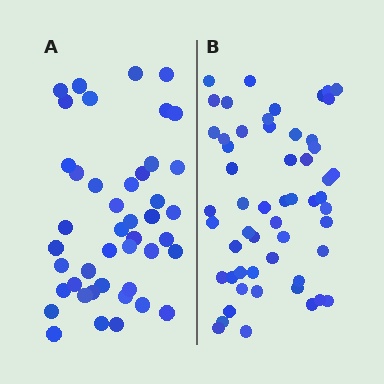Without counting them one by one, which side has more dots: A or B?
Region B (the right region) has more dots.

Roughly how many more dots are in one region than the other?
Region B has roughly 12 or so more dots than region A.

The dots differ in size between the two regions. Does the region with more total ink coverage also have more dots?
No. Region A has more total ink coverage because its dots are larger, but region B actually contains more individual dots. Total area can be misleading — the number of items is what matters here.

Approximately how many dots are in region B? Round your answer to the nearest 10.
About 60 dots. (The exact count is 55, which rounds to 60.)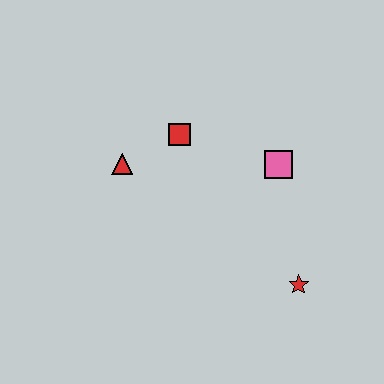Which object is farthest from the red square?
The red star is farthest from the red square.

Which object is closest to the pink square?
The red square is closest to the pink square.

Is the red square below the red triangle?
No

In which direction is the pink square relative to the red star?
The pink square is above the red star.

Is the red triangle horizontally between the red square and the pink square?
No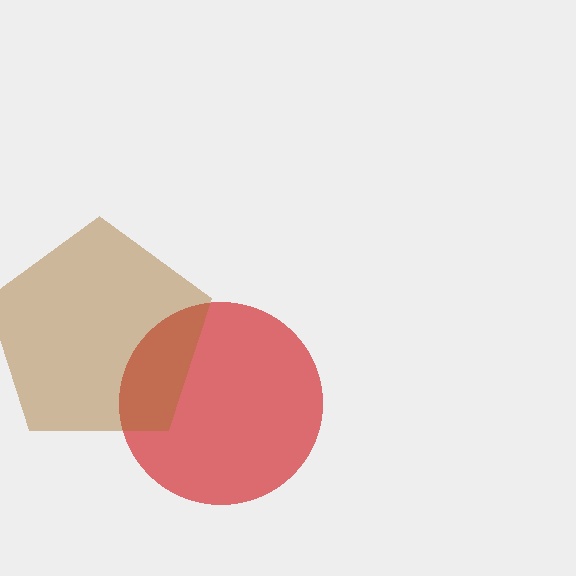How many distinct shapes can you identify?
There are 2 distinct shapes: a red circle, a brown pentagon.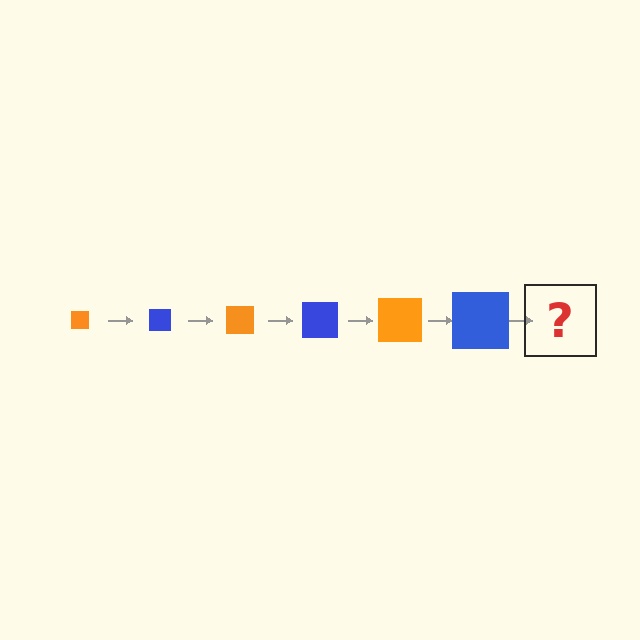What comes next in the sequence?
The next element should be an orange square, larger than the previous one.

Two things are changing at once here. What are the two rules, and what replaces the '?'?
The two rules are that the square grows larger each step and the color cycles through orange and blue. The '?' should be an orange square, larger than the previous one.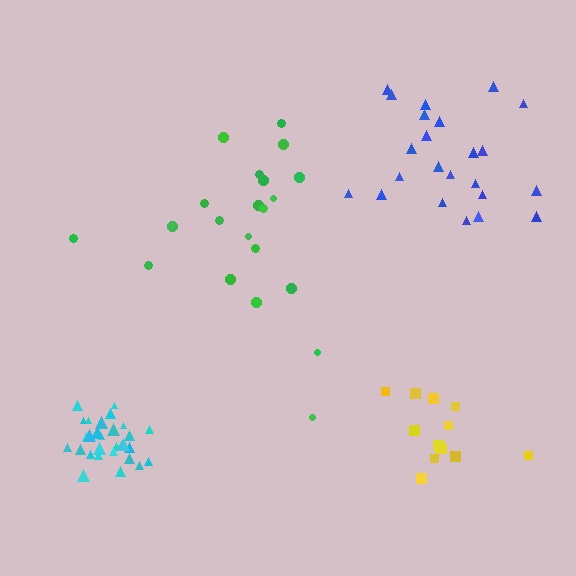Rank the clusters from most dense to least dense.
cyan, yellow, blue, green.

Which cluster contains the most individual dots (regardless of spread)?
Cyan (29).